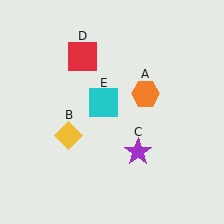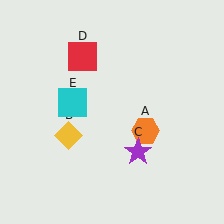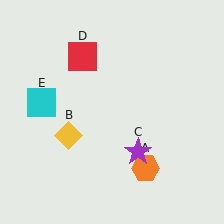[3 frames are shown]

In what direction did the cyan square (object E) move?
The cyan square (object E) moved left.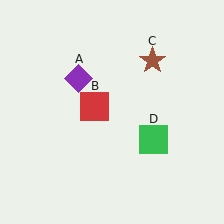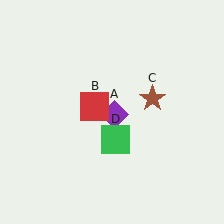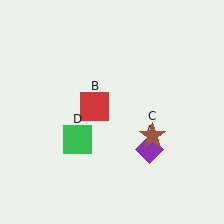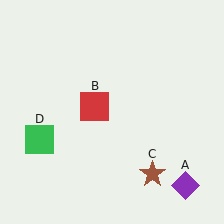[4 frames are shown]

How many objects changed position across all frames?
3 objects changed position: purple diamond (object A), brown star (object C), green square (object D).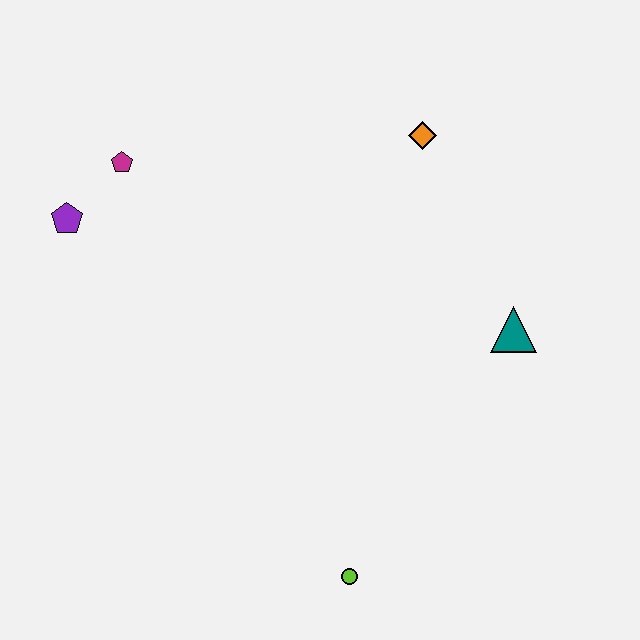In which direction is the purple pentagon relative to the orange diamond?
The purple pentagon is to the left of the orange diamond.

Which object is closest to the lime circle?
The teal triangle is closest to the lime circle.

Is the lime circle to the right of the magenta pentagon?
Yes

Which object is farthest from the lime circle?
The magenta pentagon is farthest from the lime circle.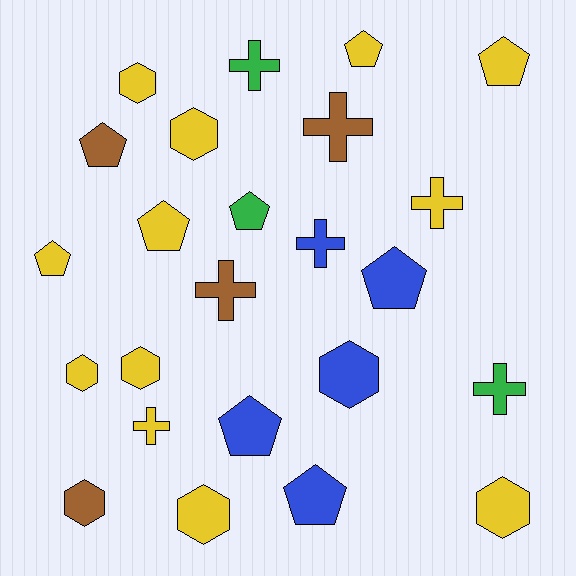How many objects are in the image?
There are 24 objects.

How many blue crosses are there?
There is 1 blue cross.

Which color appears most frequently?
Yellow, with 12 objects.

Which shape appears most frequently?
Pentagon, with 9 objects.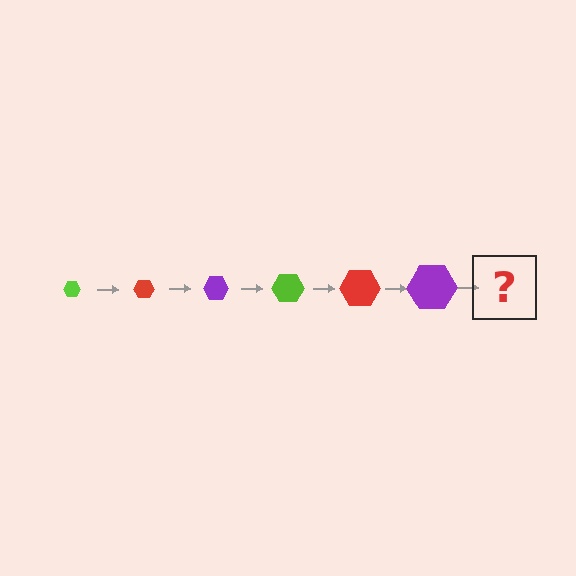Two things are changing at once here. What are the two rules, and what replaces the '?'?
The two rules are that the hexagon grows larger each step and the color cycles through lime, red, and purple. The '?' should be a lime hexagon, larger than the previous one.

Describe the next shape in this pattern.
It should be a lime hexagon, larger than the previous one.